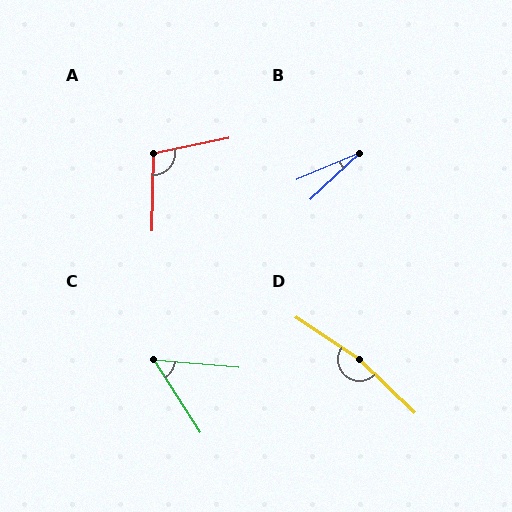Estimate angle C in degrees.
Approximately 52 degrees.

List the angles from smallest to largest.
B (20°), C (52°), A (103°), D (170°).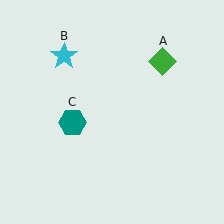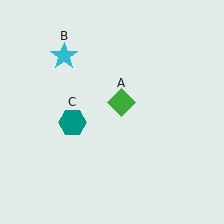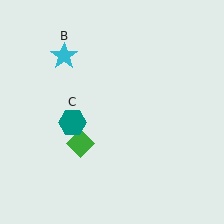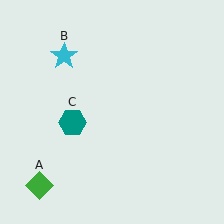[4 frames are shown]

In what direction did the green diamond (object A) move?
The green diamond (object A) moved down and to the left.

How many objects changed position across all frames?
1 object changed position: green diamond (object A).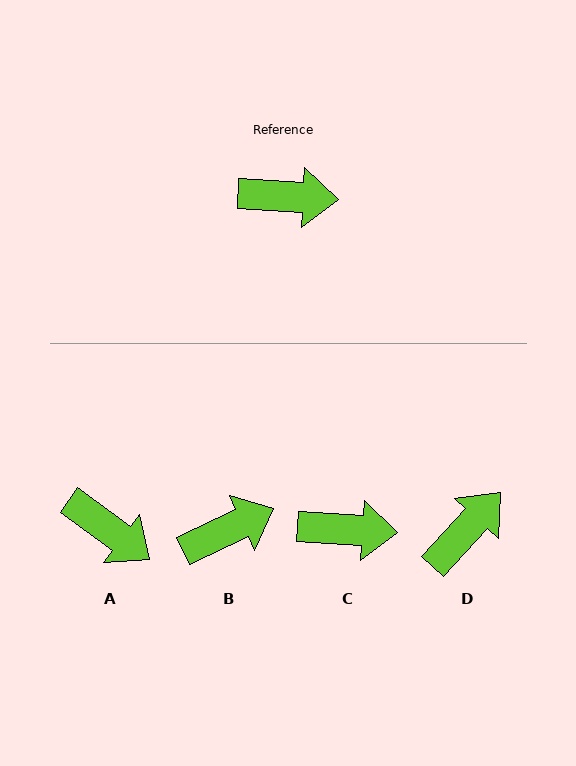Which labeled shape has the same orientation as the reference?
C.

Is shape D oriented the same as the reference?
No, it is off by about 51 degrees.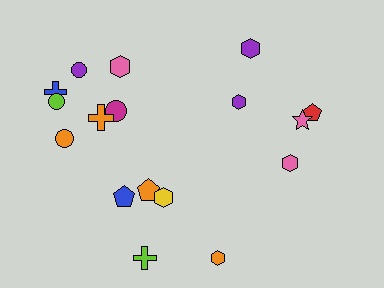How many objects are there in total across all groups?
There are 17 objects.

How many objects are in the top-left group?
There are 7 objects.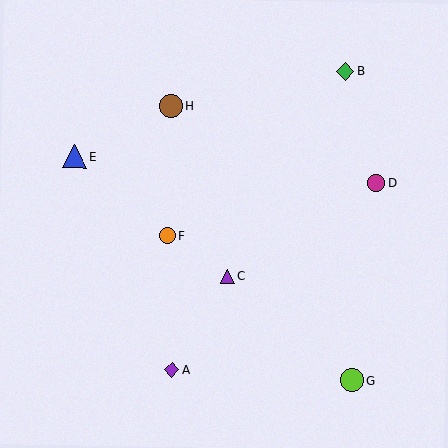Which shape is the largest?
The blue triangle (labeled E) is the largest.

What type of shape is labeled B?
Shape B is a green diamond.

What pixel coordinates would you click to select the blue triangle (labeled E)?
Click at (75, 156) to select the blue triangle E.